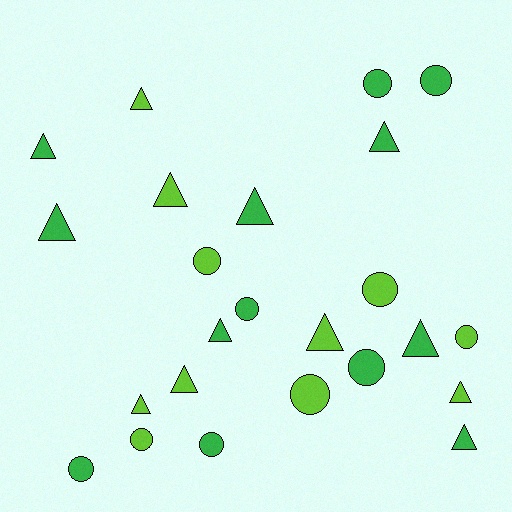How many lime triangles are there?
There are 6 lime triangles.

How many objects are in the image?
There are 24 objects.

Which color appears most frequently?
Green, with 13 objects.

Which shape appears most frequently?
Triangle, with 13 objects.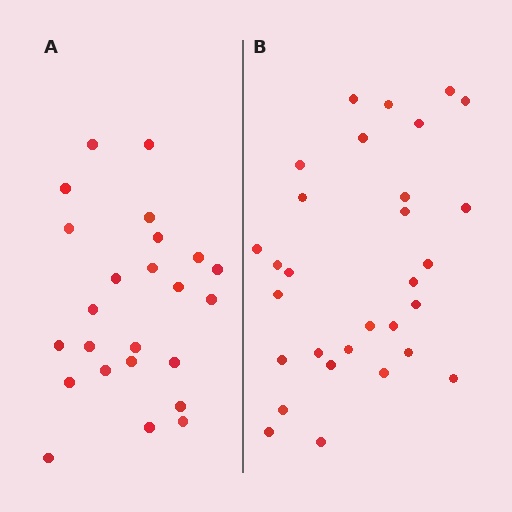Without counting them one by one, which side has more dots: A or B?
Region B (the right region) has more dots.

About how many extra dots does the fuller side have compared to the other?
Region B has about 6 more dots than region A.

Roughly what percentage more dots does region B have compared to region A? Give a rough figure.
About 25% more.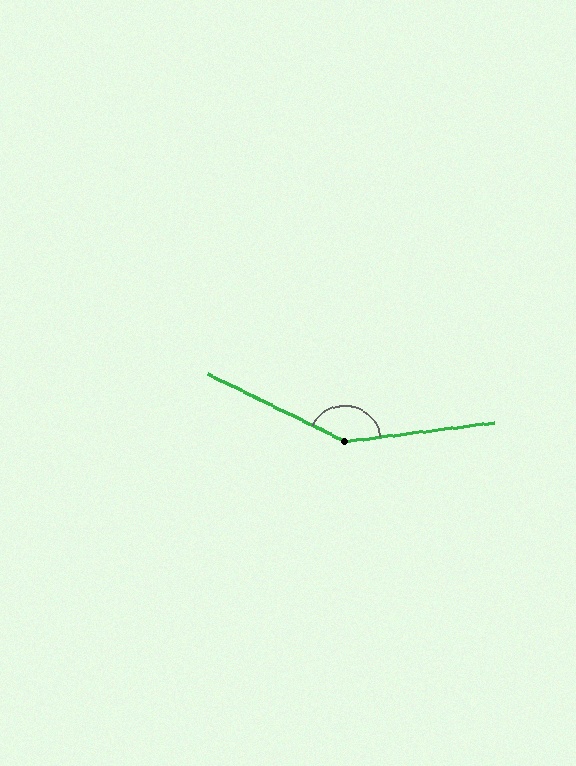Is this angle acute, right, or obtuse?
It is obtuse.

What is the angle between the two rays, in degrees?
Approximately 146 degrees.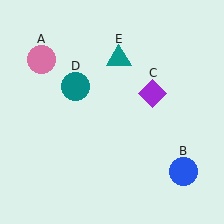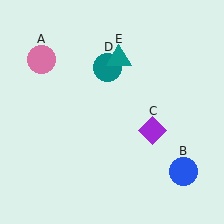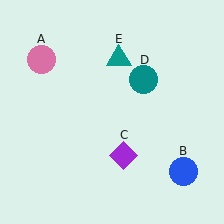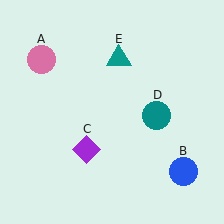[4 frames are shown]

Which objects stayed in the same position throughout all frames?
Pink circle (object A) and blue circle (object B) and teal triangle (object E) remained stationary.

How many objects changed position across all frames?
2 objects changed position: purple diamond (object C), teal circle (object D).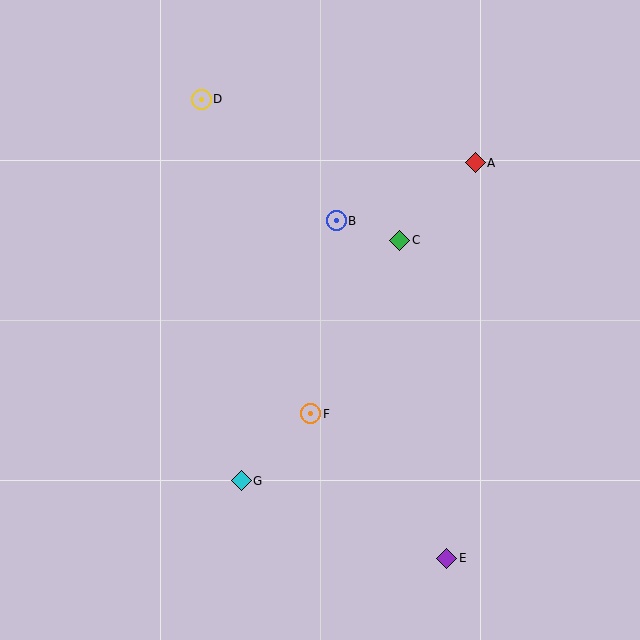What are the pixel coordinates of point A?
Point A is at (475, 163).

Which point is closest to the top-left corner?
Point D is closest to the top-left corner.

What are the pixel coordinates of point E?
Point E is at (447, 558).